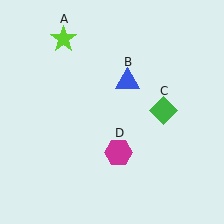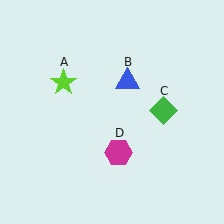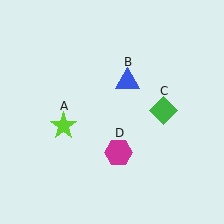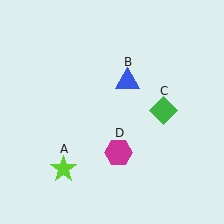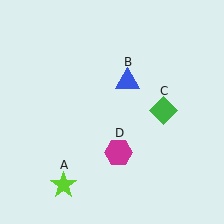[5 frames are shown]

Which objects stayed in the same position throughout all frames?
Blue triangle (object B) and green diamond (object C) and magenta hexagon (object D) remained stationary.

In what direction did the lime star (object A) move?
The lime star (object A) moved down.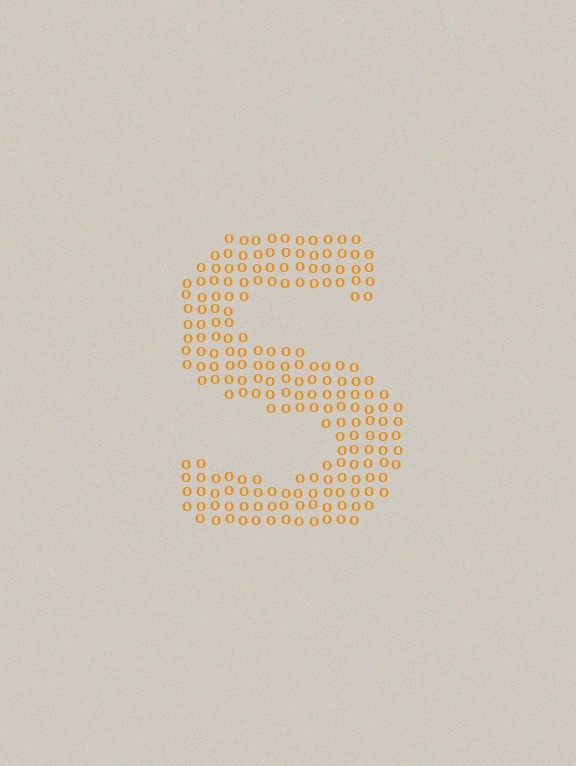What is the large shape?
The large shape is the letter S.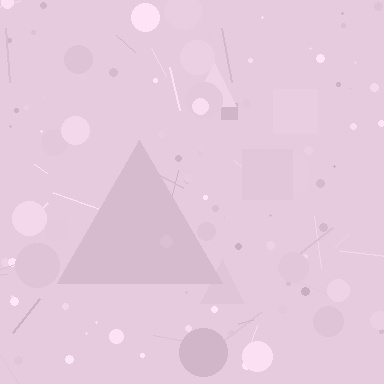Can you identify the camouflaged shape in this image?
The camouflaged shape is a triangle.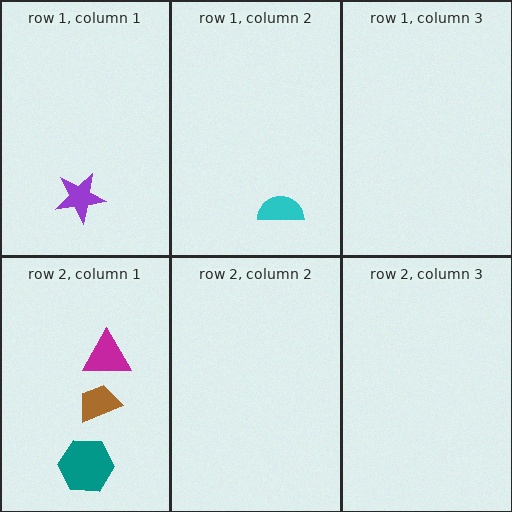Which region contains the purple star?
The row 1, column 1 region.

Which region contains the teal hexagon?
The row 2, column 1 region.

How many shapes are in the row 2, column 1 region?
3.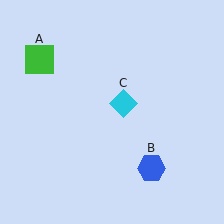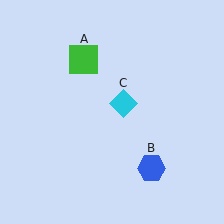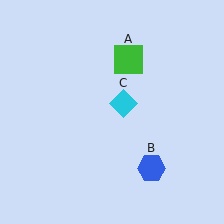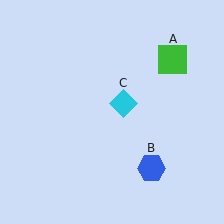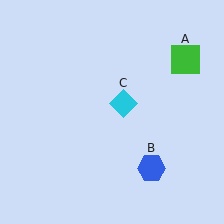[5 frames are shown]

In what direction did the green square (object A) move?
The green square (object A) moved right.